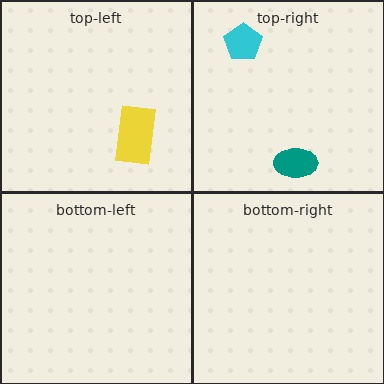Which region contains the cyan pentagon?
The top-right region.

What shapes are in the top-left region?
The yellow rectangle.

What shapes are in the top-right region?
The cyan pentagon, the teal ellipse.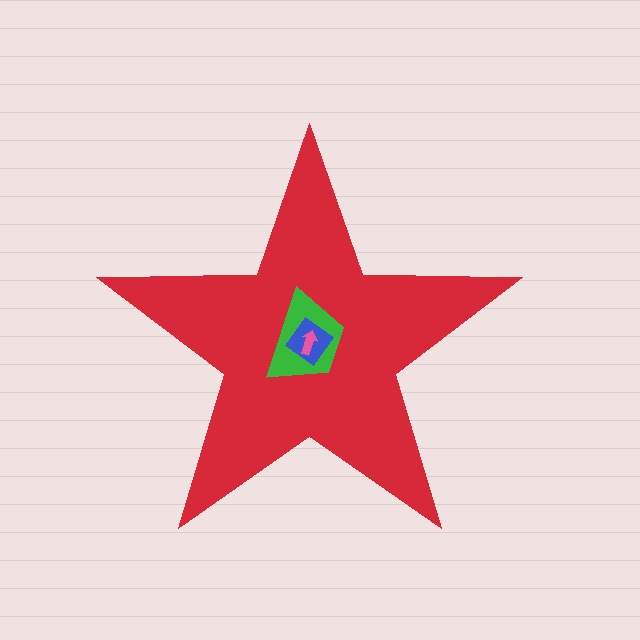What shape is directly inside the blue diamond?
The pink arrow.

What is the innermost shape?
The pink arrow.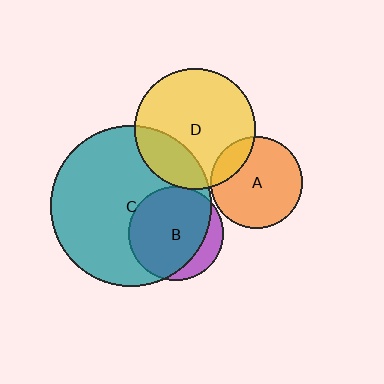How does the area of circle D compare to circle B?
Approximately 1.6 times.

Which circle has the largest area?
Circle C (teal).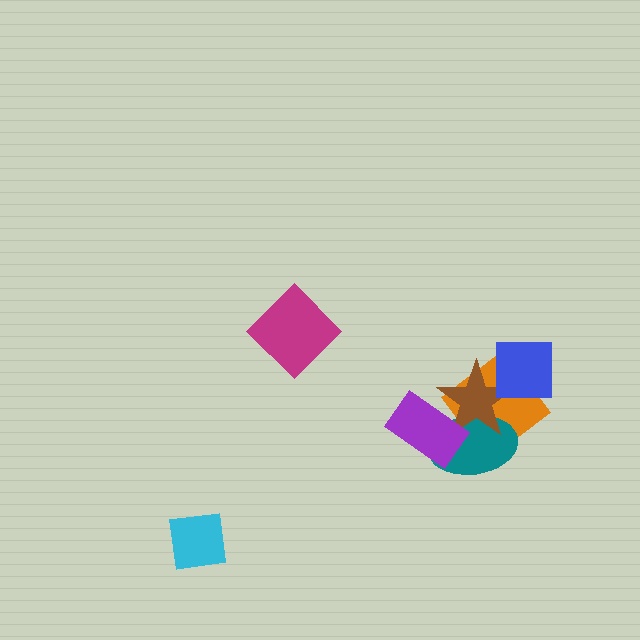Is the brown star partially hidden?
Yes, it is partially covered by another shape.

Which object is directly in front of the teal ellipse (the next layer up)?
The brown star is directly in front of the teal ellipse.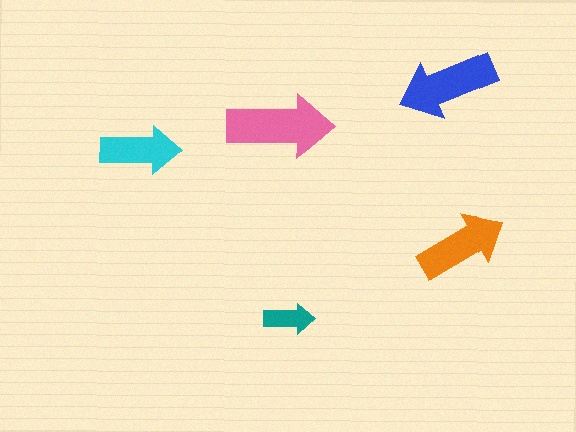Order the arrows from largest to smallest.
the pink one, the blue one, the orange one, the cyan one, the teal one.